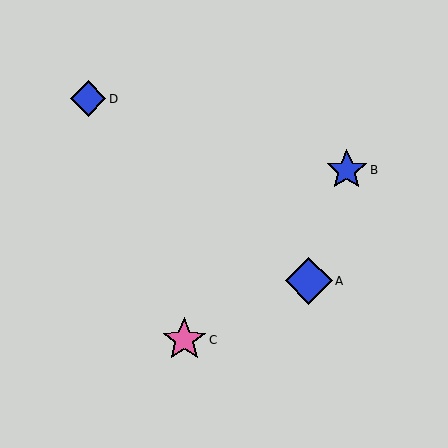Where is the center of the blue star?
The center of the blue star is at (347, 170).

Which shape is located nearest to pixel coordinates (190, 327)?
The pink star (labeled C) at (184, 340) is nearest to that location.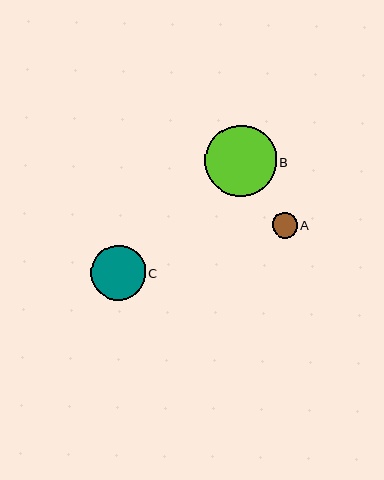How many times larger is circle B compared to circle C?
Circle B is approximately 1.3 times the size of circle C.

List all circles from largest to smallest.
From largest to smallest: B, C, A.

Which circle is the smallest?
Circle A is the smallest with a size of approximately 25 pixels.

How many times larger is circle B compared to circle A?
Circle B is approximately 2.8 times the size of circle A.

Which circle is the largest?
Circle B is the largest with a size of approximately 71 pixels.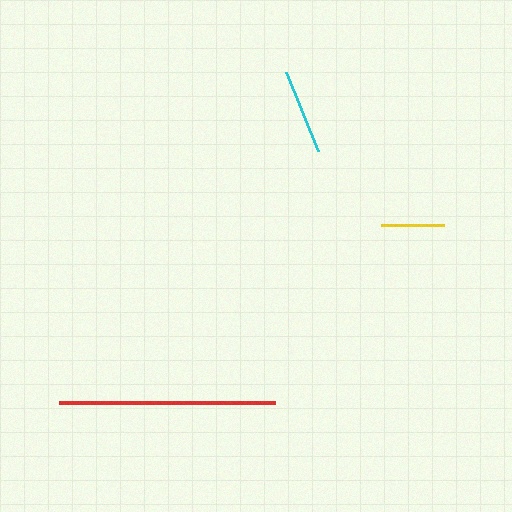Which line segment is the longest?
The red line is the longest at approximately 216 pixels.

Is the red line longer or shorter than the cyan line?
The red line is longer than the cyan line.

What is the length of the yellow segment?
The yellow segment is approximately 63 pixels long.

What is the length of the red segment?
The red segment is approximately 216 pixels long.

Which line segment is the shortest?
The yellow line is the shortest at approximately 63 pixels.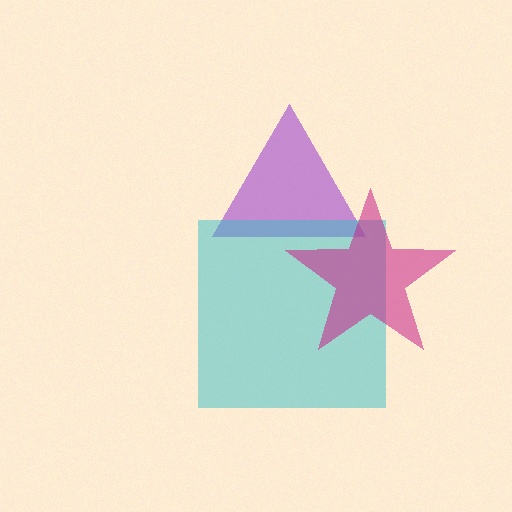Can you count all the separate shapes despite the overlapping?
Yes, there are 3 separate shapes.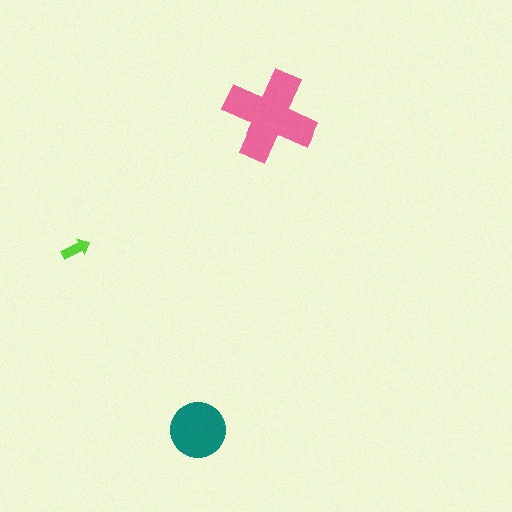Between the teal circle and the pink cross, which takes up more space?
The pink cross.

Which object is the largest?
The pink cross.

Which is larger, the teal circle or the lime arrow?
The teal circle.